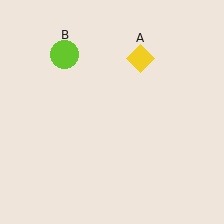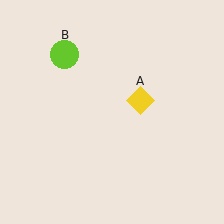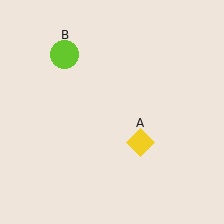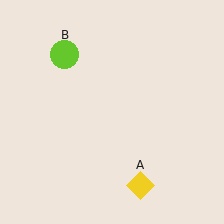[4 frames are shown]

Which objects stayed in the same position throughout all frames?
Lime circle (object B) remained stationary.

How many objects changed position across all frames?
1 object changed position: yellow diamond (object A).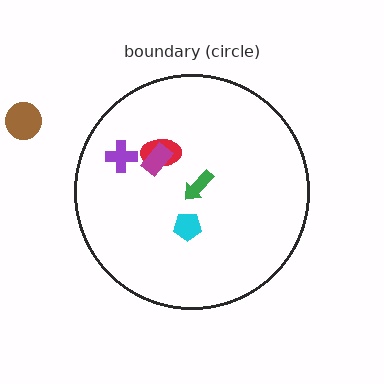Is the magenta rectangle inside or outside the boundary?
Inside.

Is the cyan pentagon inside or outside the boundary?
Inside.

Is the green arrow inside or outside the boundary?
Inside.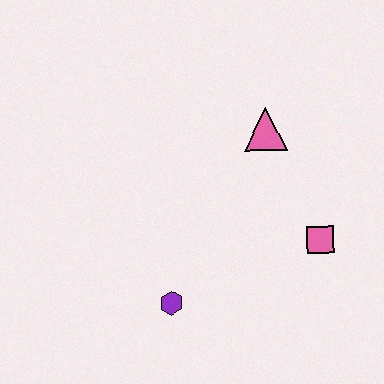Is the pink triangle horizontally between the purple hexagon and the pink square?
Yes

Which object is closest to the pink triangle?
The pink square is closest to the pink triangle.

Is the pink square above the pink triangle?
No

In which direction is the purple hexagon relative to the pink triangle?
The purple hexagon is below the pink triangle.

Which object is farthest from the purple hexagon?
The pink triangle is farthest from the purple hexagon.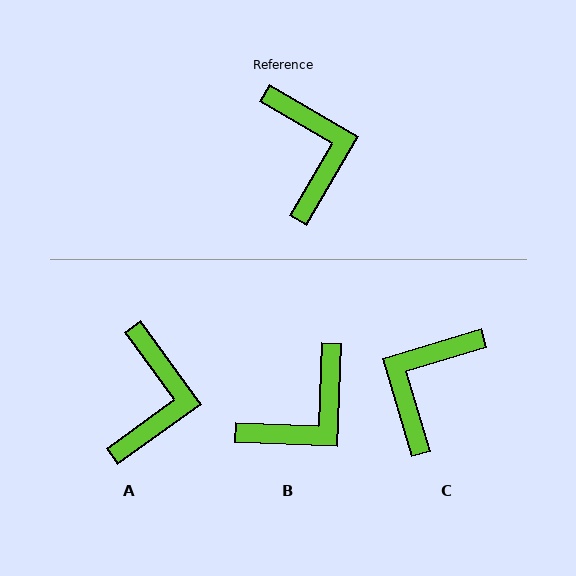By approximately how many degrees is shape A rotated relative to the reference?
Approximately 24 degrees clockwise.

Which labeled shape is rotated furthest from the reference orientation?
C, about 137 degrees away.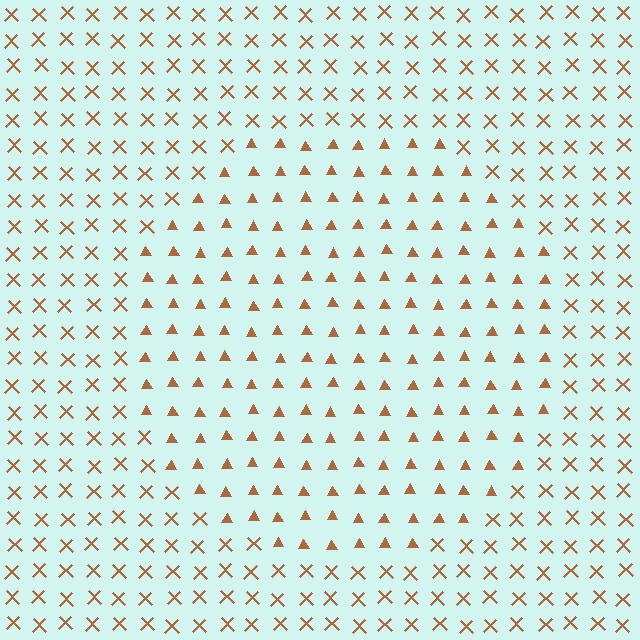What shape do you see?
I see a circle.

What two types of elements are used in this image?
The image uses triangles inside the circle region and X marks outside it.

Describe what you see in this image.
The image is filled with small brown elements arranged in a uniform grid. A circle-shaped region contains triangles, while the surrounding area contains X marks. The boundary is defined purely by the change in element shape.